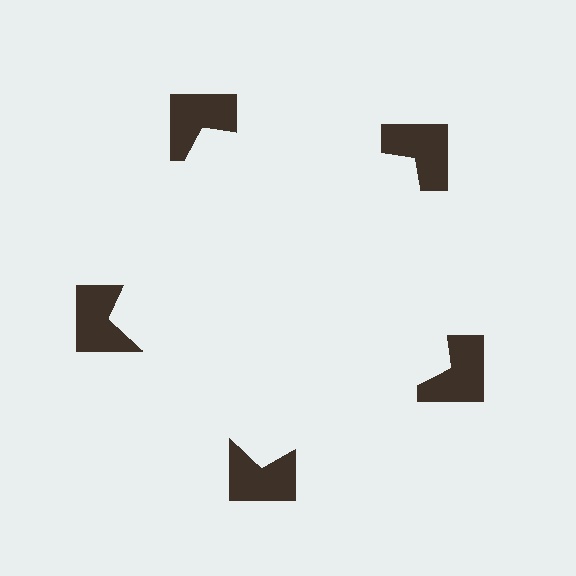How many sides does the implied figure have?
5 sides.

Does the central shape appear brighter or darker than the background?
It typically appears slightly brighter than the background, even though no actual brightness change is drawn.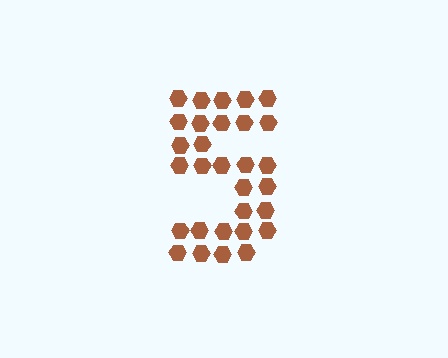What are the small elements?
The small elements are hexagons.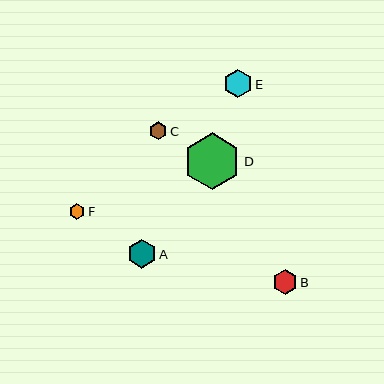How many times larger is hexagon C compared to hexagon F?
Hexagon C is approximately 1.1 times the size of hexagon F.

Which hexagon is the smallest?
Hexagon F is the smallest with a size of approximately 16 pixels.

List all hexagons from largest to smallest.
From largest to smallest: D, A, E, B, C, F.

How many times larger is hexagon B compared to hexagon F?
Hexagon B is approximately 1.6 times the size of hexagon F.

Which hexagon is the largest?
Hexagon D is the largest with a size of approximately 57 pixels.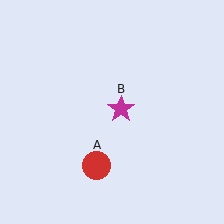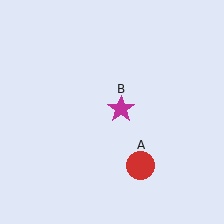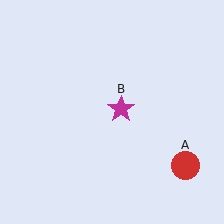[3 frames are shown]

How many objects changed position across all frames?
1 object changed position: red circle (object A).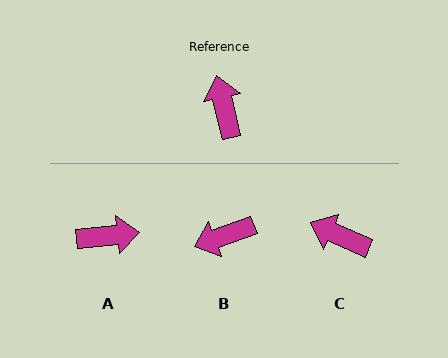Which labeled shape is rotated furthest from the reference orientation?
A, about 97 degrees away.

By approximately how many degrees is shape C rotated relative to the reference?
Approximately 53 degrees counter-clockwise.